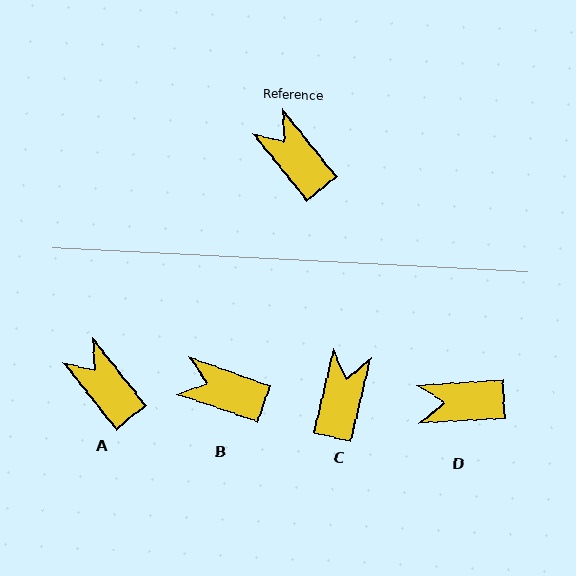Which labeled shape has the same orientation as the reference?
A.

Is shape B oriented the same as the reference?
No, it is off by about 32 degrees.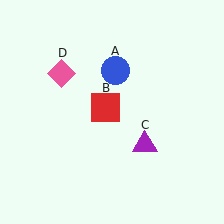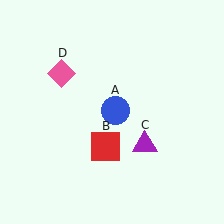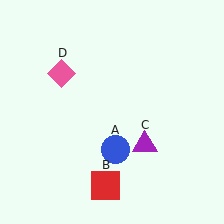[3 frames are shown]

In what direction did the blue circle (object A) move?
The blue circle (object A) moved down.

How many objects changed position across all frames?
2 objects changed position: blue circle (object A), red square (object B).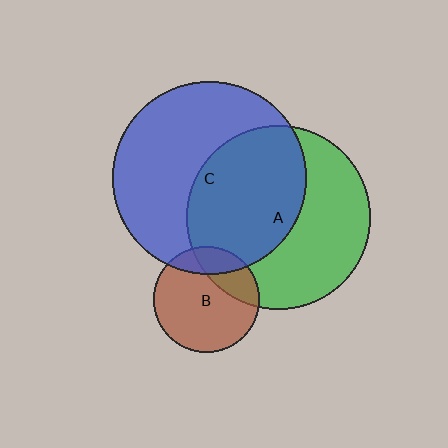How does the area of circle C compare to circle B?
Approximately 3.3 times.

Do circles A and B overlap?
Yes.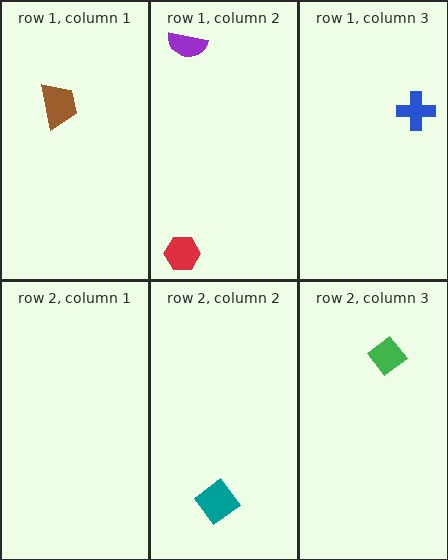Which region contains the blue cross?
The row 1, column 3 region.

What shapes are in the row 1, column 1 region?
The brown trapezoid.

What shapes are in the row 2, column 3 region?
The green diamond.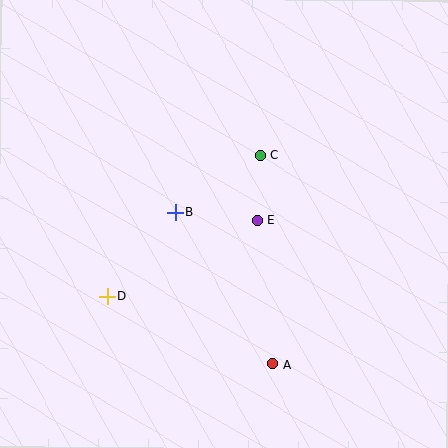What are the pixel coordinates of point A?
Point A is at (272, 364).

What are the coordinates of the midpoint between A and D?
The midpoint between A and D is at (190, 330).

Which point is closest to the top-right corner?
Point C is closest to the top-right corner.